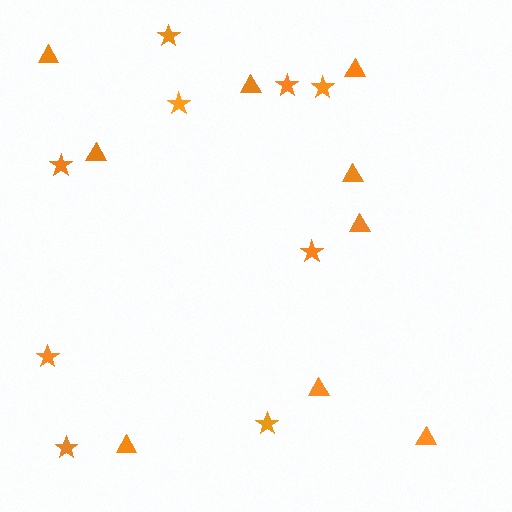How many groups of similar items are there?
There are 2 groups: one group of triangles (9) and one group of stars (9).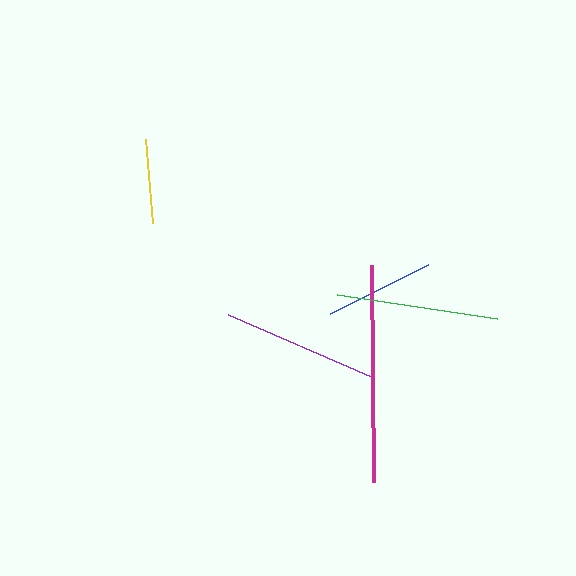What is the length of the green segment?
The green segment is approximately 162 pixels long.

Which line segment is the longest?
The magenta line is the longest at approximately 217 pixels.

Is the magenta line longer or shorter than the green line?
The magenta line is longer than the green line.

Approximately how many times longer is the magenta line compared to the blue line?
The magenta line is approximately 2.0 times the length of the blue line.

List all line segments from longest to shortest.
From longest to shortest: magenta, green, purple, blue, yellow.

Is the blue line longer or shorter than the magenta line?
The magenta line is longer than the blue line.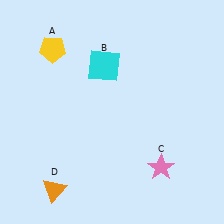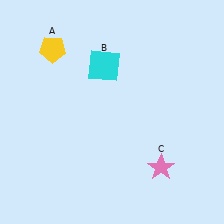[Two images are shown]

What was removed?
The orange triangle (D) was removed in Image 2.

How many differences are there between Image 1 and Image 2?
There is 1 difference between the two images.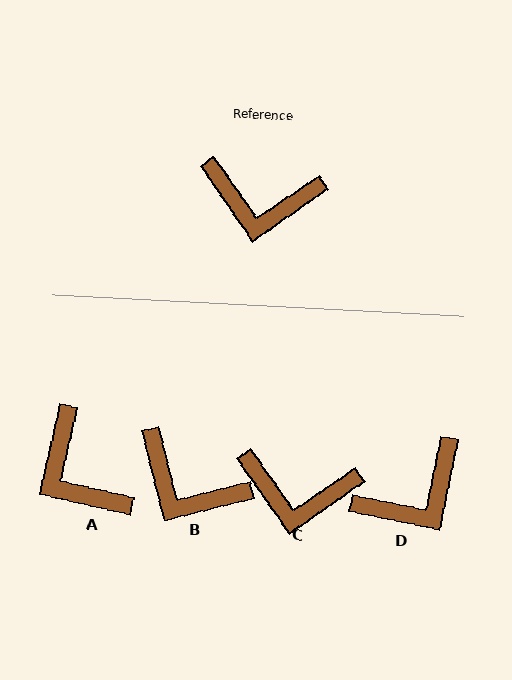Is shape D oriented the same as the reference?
No, it is off by about 44 degrees.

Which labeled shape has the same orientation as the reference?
C.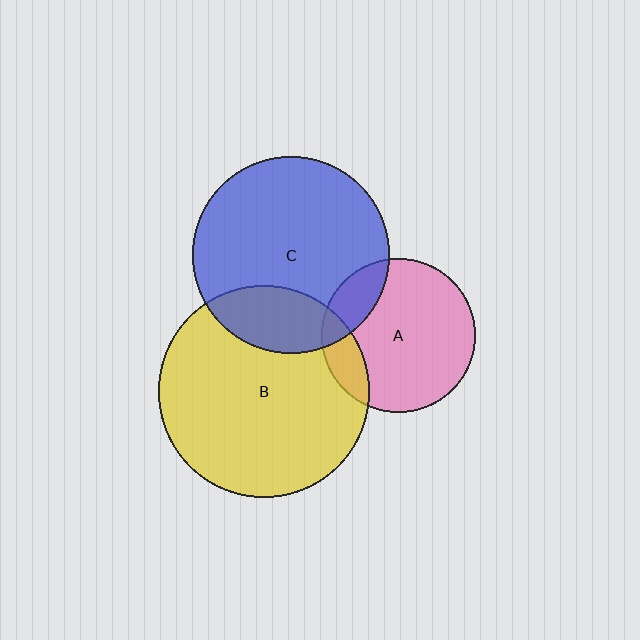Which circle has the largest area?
Circle B (yellow).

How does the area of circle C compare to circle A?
Approximately 1.6 times.